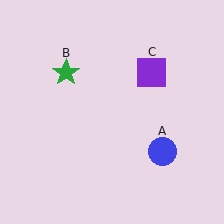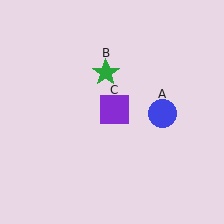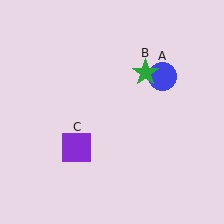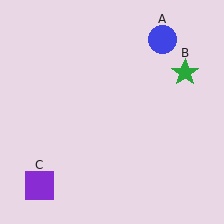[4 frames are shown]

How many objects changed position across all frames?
3 objects changed position: blue circle (object A), green star (object B), purple square (object C).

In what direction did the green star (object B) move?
The green star (object B) moved right.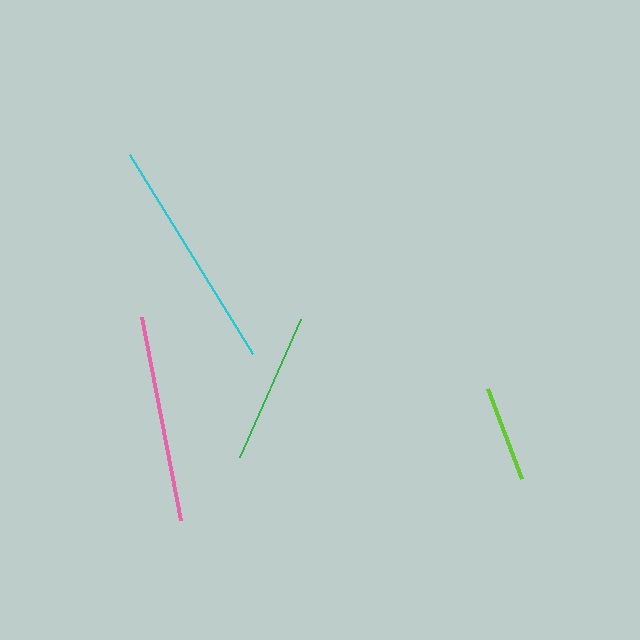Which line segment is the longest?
The cyan line is the longest at approximately 235 pixels.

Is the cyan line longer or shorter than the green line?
The cyan line is longer than the green line.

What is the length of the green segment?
The green segment is approximately 150 pixels long.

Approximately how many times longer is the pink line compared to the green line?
The pink line is approximately 1.4 times the length of the green line.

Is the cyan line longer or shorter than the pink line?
The cyan line is longer than the pink line.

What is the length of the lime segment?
The lime segment is approximately 96 pixels long.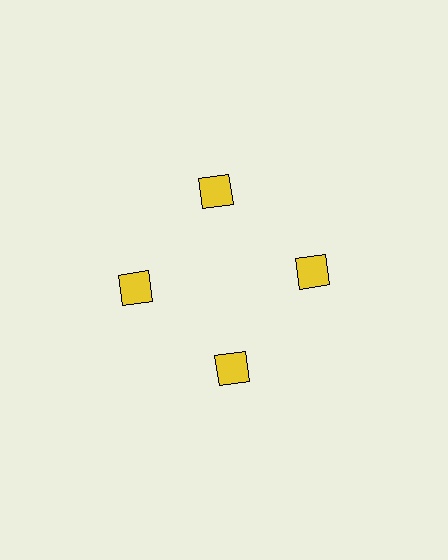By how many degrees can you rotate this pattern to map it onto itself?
The pattern maps onto itself every 90 degrees of rotation.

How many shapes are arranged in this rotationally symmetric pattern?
There are 4 shapes, arranged in 4 groups of 1.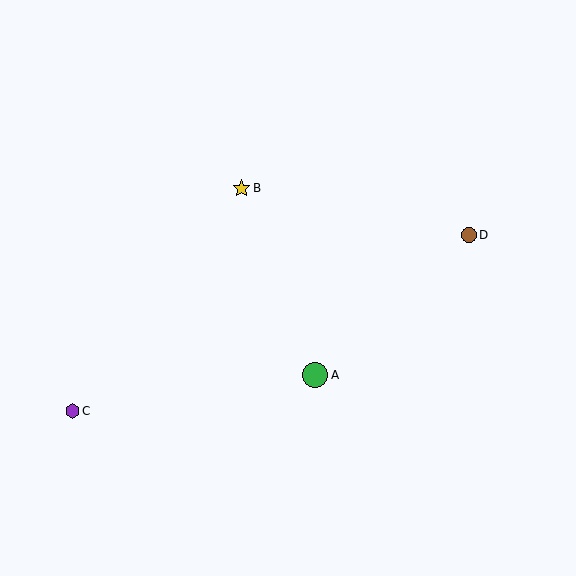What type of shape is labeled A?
Shape A is a green circle.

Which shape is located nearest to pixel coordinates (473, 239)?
The brown circle (labeled D) at (469, 235) is nearest to that location.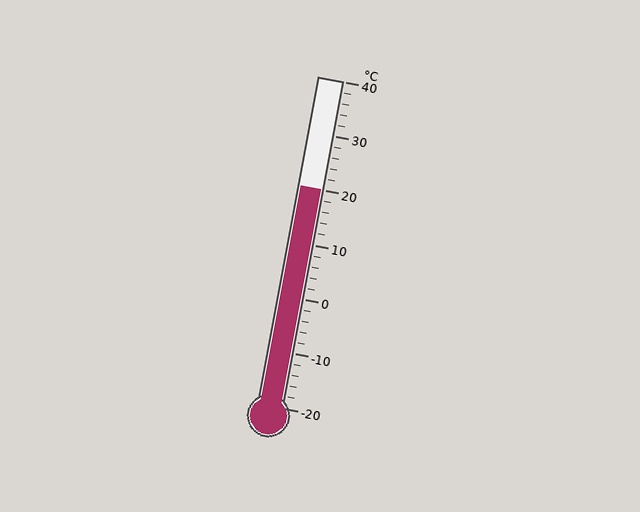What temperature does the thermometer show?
The thermometer shows approximately 20°C.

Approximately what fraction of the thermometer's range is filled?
The thermometer is filled to approximately 65% of its range.